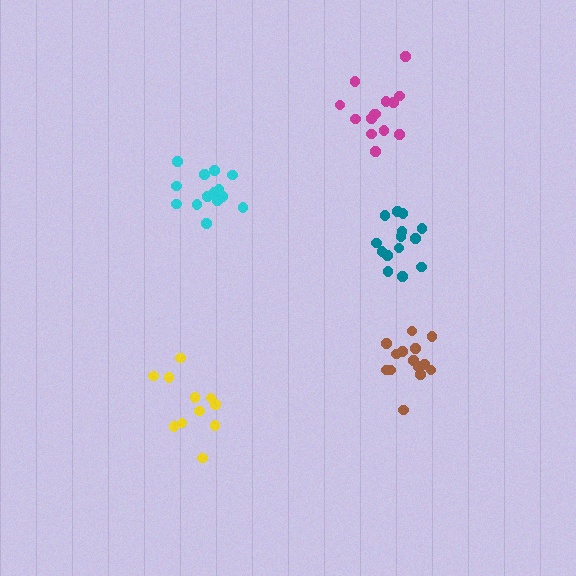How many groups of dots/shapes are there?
There are 5 groups.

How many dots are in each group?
Group 1: 14 dots, Group 2: 14 dots, Group 3: 11 dots, Group 4: 14 dots, Group 5: 15 dots (68 total).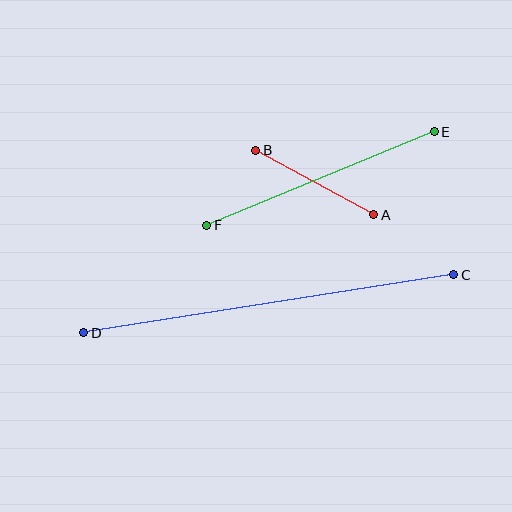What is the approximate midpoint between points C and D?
The midpoint is at approximately (269, 304) pixels.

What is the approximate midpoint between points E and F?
The midpoint is at approximately (320, 179) pixels.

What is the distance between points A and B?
The distance is approximately 134 pixels.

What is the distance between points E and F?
The distance is approximately 246 pixels.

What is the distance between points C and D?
The distance is approximately 374 pixels.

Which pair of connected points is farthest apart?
Points C and D are farthest apart.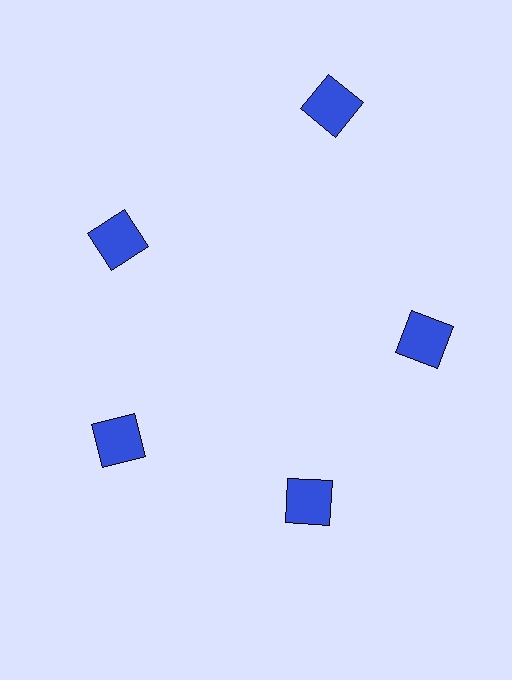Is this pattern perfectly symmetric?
No. The 5 blue squares are arranged in a ring, but one element near the 1 o'clock position is pushed outward from the center, breaking the 5-fold rotational symmetry.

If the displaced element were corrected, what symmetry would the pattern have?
It would have 5-fold rotational symmetry — the pattern would map onto itself every 72 degrees.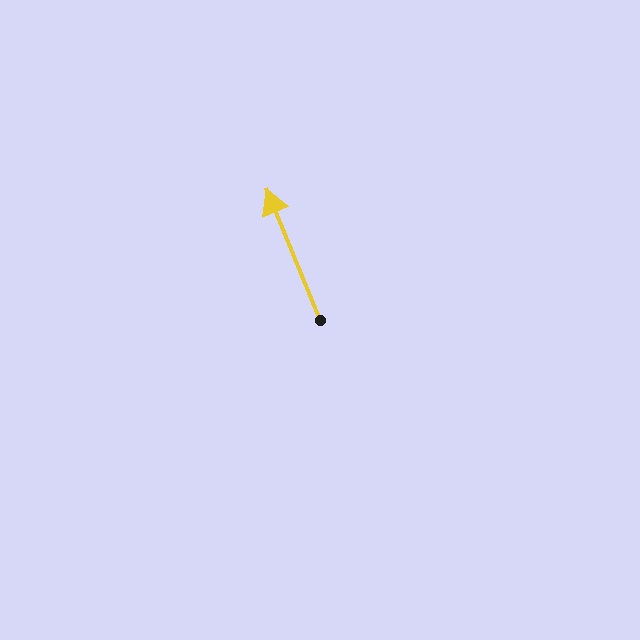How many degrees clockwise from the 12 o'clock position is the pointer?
Approximately 338 degrees.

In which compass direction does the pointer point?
North.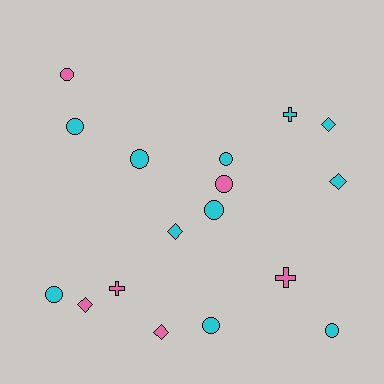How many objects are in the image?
There are 17 objects.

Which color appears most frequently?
Cyan, with 11 objects.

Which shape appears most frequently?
Circle, with 9 objects.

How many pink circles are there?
There are 2 pink circles.